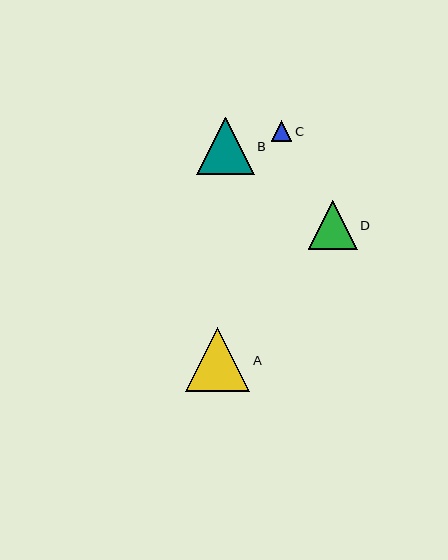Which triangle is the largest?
Triangle A is the largest with a size of approximately 64 pixels.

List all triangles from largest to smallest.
From largest to smallest: A, B, D, C.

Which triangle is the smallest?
Triangle C is the smallest with a size of approximately 21 pixels.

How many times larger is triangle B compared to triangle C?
Triangle B is approximately 2.8 times the size of triangle C.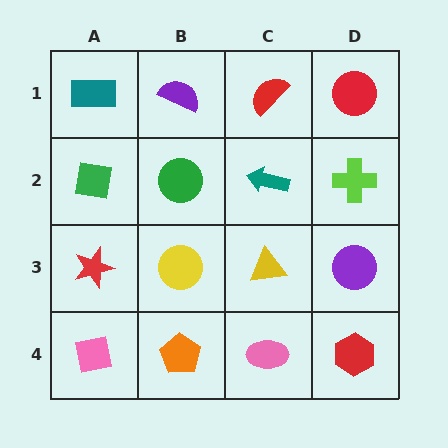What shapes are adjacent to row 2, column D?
A red circle (row 1, column D), a purple circle (row 3, column D), a teal arrow (row 2, column C).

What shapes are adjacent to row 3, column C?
A teal arrow (row 2, column C), a pink ellipse (row 4, column C), a yellow circle (row 3, column B), a purple circle (row 3, column D).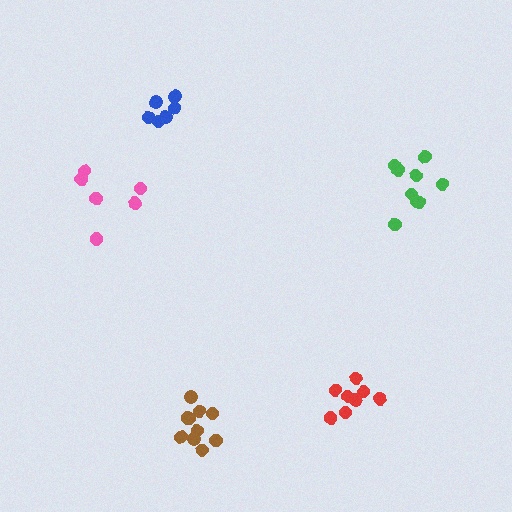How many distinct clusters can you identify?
There are 5 distinct clusters.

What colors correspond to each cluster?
The clusters are colored: pink, green, red, brown, blue.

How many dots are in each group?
Group 1: 6 dots, Group 2: 9 dots, Group 3: 8 dots, Group 4: 10 dots, Group 5: 6 dots (39 total).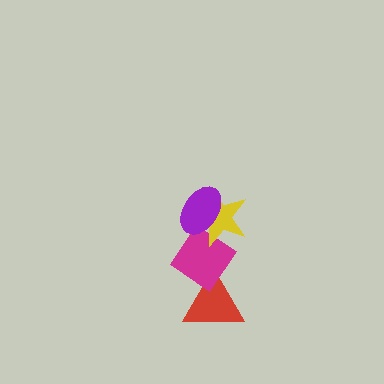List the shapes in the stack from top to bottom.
From top to bottom: the purple ellipse, the yellow star, the magenta diamond, the red triangle.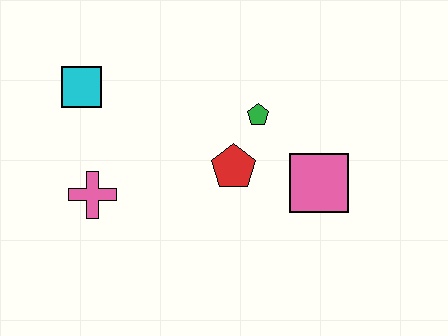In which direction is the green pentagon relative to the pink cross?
The green pentagon is to the right of the pink cross.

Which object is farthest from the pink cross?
The pink square is farthest from the pink cross.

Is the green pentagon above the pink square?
Yes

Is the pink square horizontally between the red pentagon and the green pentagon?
No